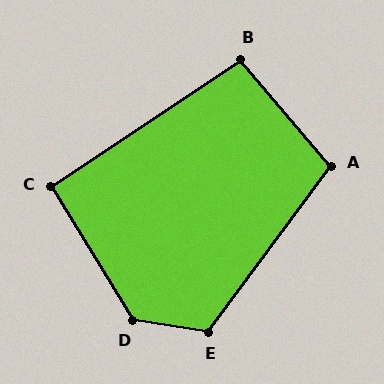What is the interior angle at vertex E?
Approximately 118 degrees (obtuse).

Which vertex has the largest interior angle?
D, at approximately 130 degrees.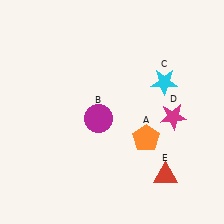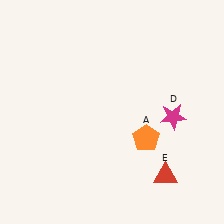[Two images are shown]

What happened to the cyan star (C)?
The cyan star (C) was removed in Image 2. It was in the top-right area of Image 1.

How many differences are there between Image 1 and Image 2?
There are 2 differences between the two images.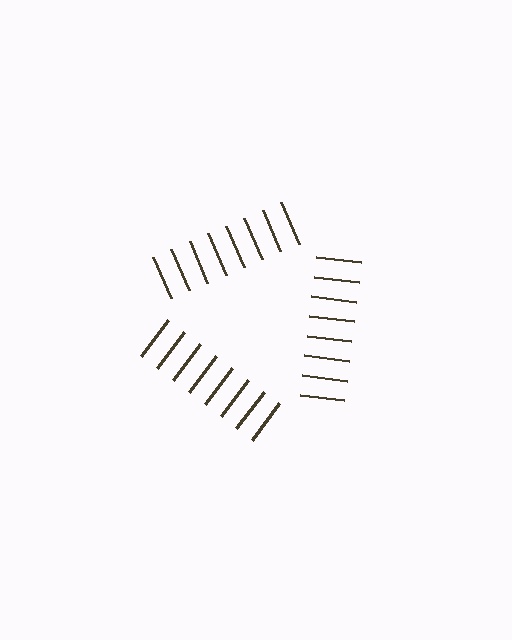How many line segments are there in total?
24 — 8 along each of the 3 edges.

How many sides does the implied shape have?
3 sides — the line-ends trace a triangle.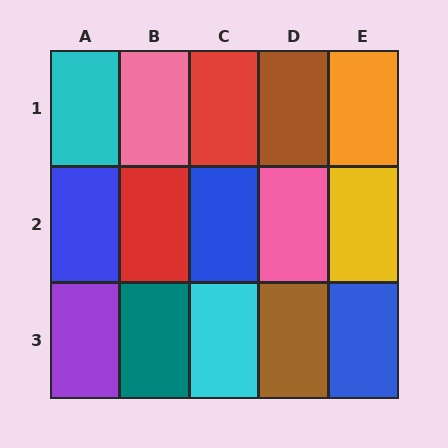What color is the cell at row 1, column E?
Orange.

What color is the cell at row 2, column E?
Yellow.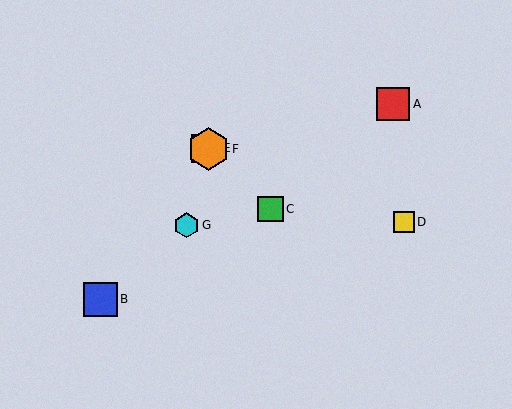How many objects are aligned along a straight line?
3 objects (D, E, F) are aligned along a straight line.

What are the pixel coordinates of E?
Object E is at (206, 148).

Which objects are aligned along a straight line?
Objects D, E, F are aligned along a straight line.